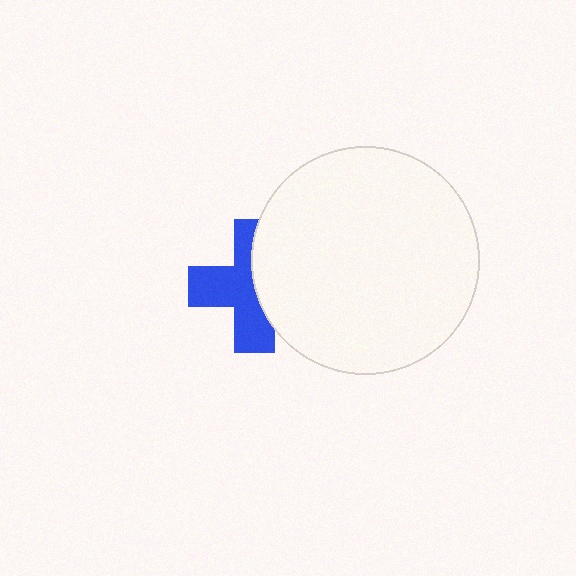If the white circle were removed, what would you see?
You would see the complete blue cross.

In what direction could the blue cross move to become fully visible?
The blue cross could move left. That would shift it out from behind the white circle entirely.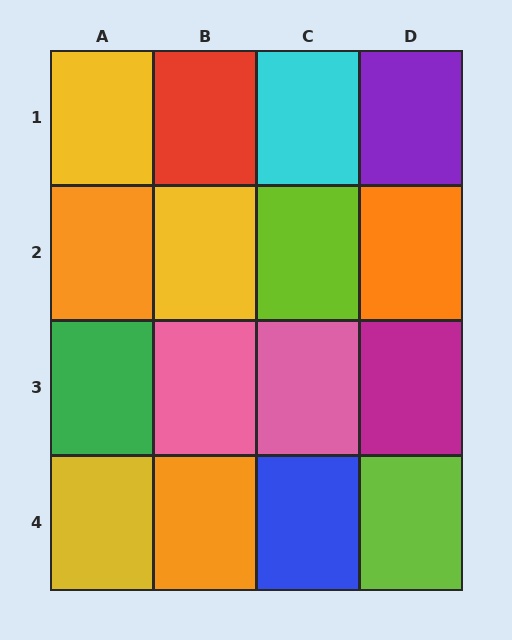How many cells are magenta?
1 cell is magenta.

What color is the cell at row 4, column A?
Yellow.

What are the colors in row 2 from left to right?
Orange, yellow, lime, orange.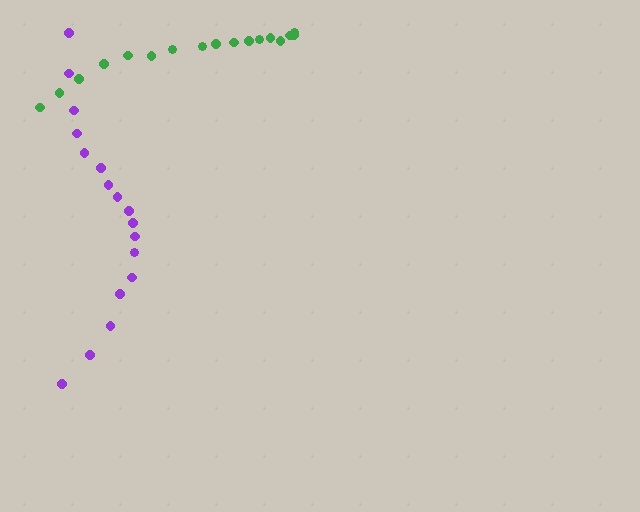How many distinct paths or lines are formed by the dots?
There are 2 distinct paths.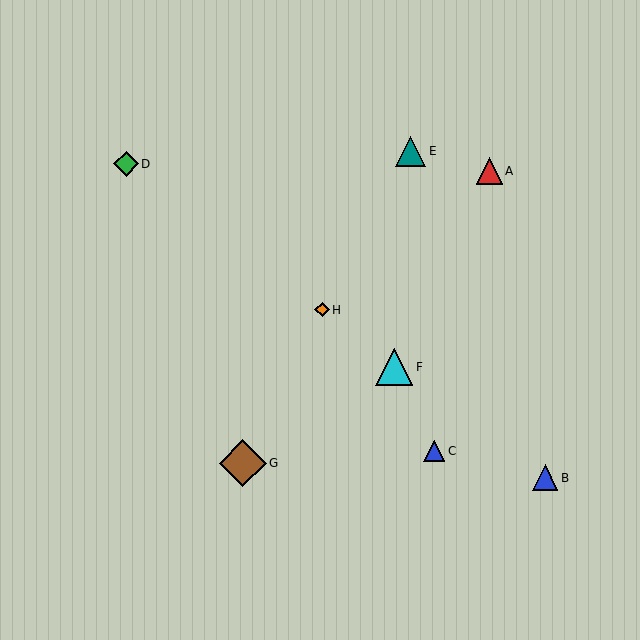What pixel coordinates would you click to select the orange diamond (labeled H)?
Click at (322, 310) to select the orange diamond H.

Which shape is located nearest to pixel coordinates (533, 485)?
The blue triangle (labeled B) at (545, 478) is nearest to that location.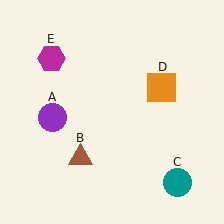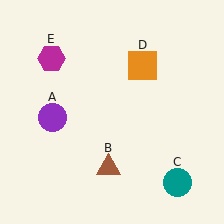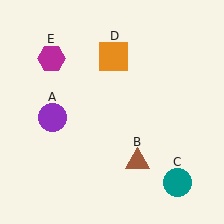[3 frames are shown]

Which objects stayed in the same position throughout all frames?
Purple circle (object A) and teal circle (object C) and magenta hexagon (object E) remained stationary.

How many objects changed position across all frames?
2 objects changed position: brown triangle (object B), orange square (object D).